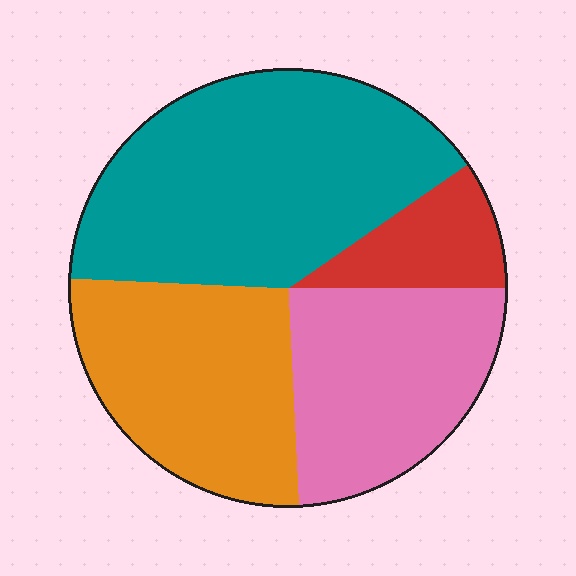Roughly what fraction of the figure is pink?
Pink covers around 25% of the figure.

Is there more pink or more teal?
Teal.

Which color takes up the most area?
Teal, at roughly 40%.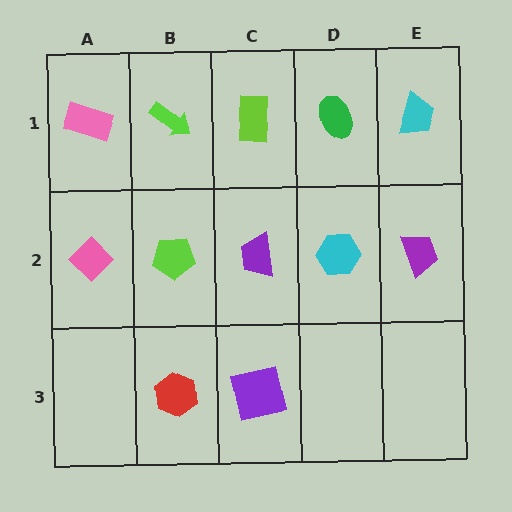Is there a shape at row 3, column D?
No, that cell is empty.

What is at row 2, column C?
A purple trapezoid.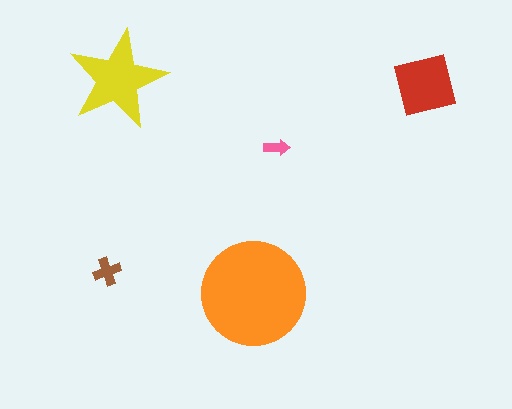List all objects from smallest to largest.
The pink arrow, the brown cross, the red square, the yellow star, the orange circle.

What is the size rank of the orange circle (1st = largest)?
1st.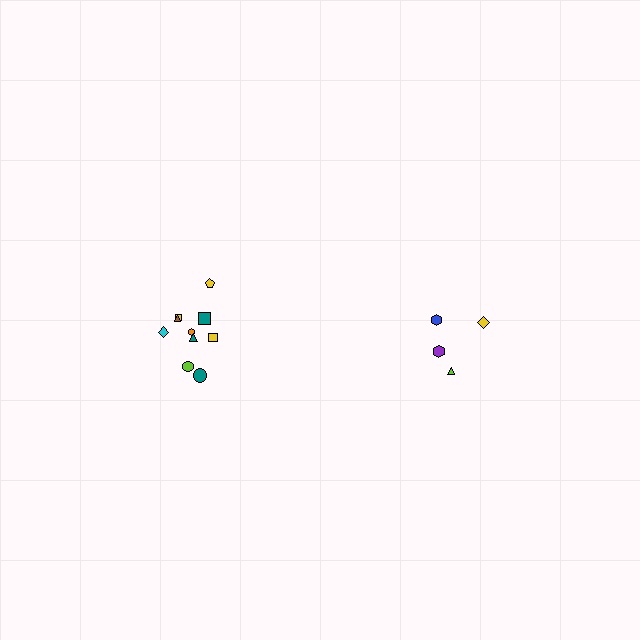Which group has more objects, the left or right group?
The left group.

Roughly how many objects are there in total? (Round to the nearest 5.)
Roughly 15 objects in total.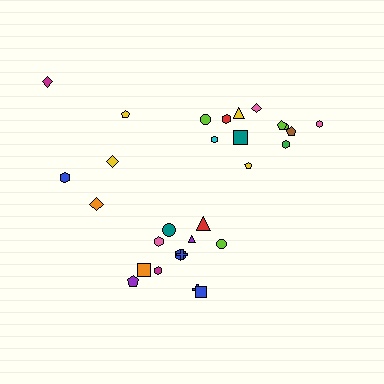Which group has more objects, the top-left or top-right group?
The top-right group.